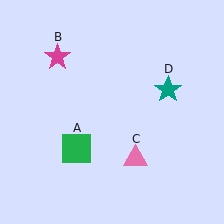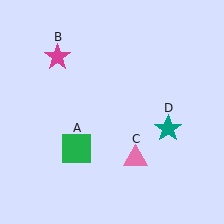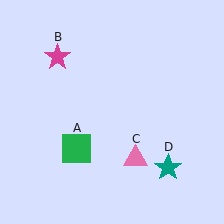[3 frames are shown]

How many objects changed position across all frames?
1 object changed position: teal star (object D).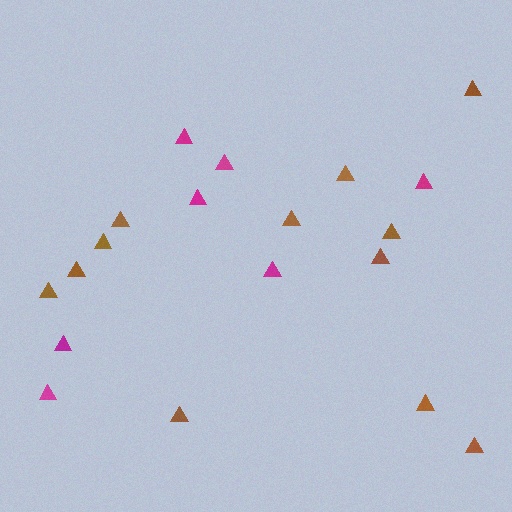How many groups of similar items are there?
There are 2 groups: one group of magenta triangles (7) and one group of brown triangles (12).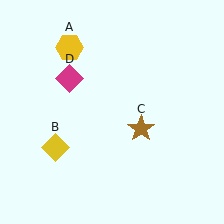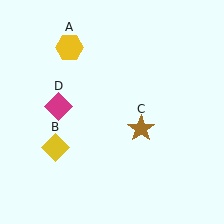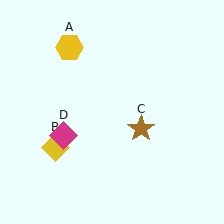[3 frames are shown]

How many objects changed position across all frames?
1 object changed position: magenta diamond (object D).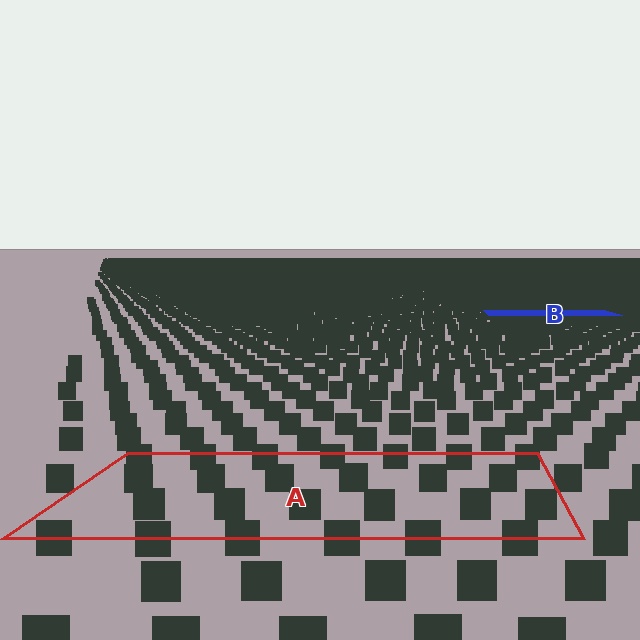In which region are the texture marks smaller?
The texture marks are smaller in region B, because it is farther away.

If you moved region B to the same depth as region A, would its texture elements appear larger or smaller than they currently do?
They would appear larger. At a closer depth, the same texture elements are projected at a bigger on-screen size.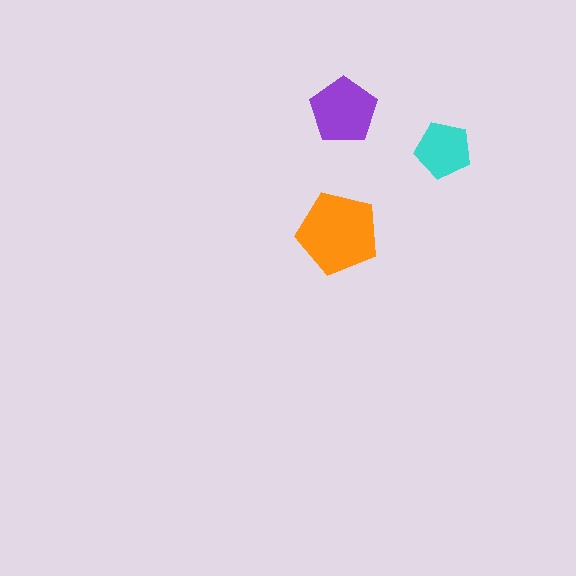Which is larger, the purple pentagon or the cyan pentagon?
The purple one.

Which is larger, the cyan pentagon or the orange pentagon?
The orange one.